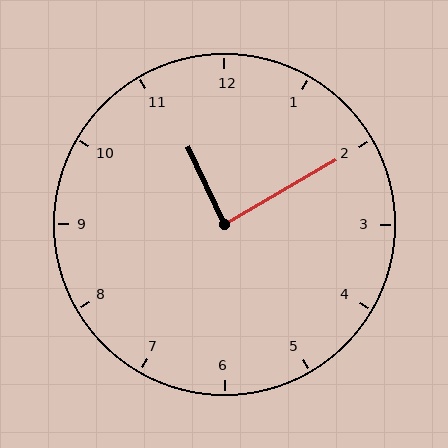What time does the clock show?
11:10.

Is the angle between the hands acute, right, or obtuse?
It is right.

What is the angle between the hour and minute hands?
Approximately 85 degrees.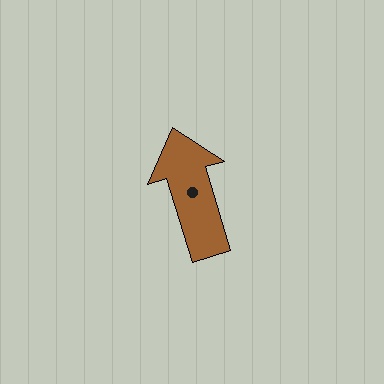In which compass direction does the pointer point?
North.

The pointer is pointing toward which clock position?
Roughly 11 o'clock.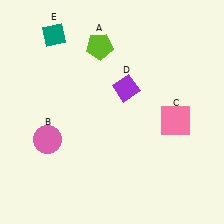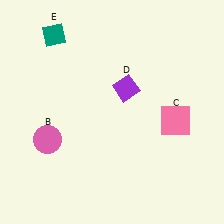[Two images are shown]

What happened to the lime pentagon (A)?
The lime pentagon (A) was removed in Image 2. It was in the top-left area of Image 1.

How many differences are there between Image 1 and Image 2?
There is 1 difference between the two images.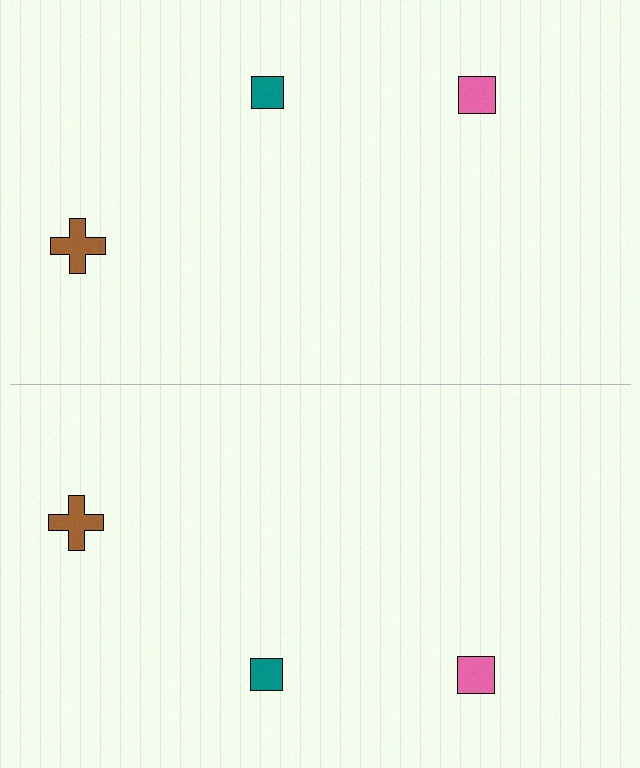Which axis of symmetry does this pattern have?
The pattern has a horizontal axis of symmetry running through the center of the image.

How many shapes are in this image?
There are 6 shapes in this image.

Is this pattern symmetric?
Yes, this pattern has bilateral (reflection) symmetry.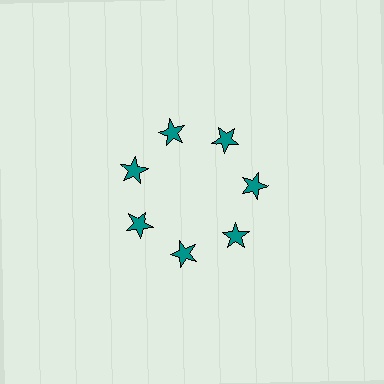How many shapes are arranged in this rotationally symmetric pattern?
There are 7 shapes, arranged in 7 groups of 1.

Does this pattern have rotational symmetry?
Yes, this pattern has 7-fold rotational symmetry. It looks the same after rotating 51 degrees around the center.